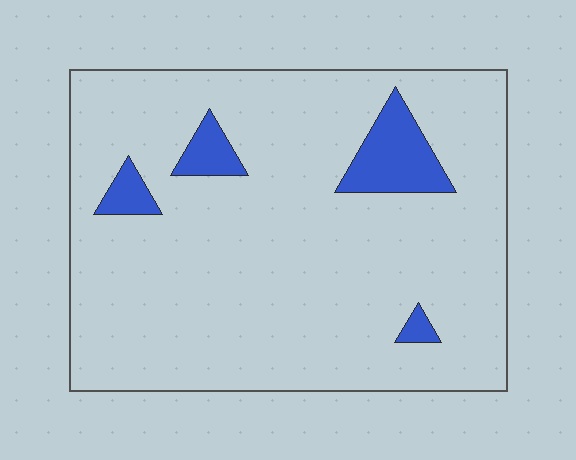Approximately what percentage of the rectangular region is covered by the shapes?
Approximately 10%.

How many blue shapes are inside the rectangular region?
4.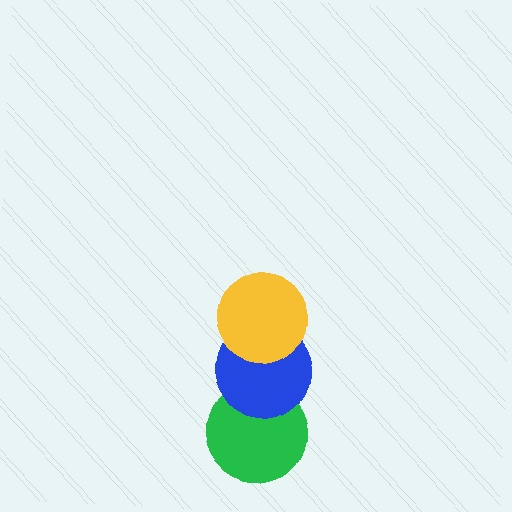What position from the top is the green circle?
The green circle is 3rd from the top.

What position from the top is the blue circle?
The blue circle is 2nd from the top.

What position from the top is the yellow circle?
The yellow circle is 1st from the top.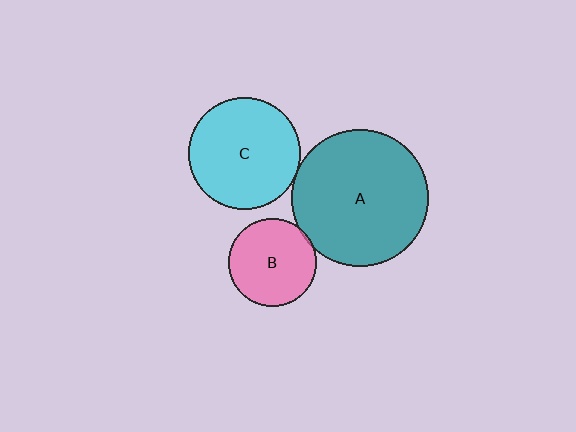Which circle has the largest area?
Circle A (teal).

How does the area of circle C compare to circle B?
Approximately 1.6 times.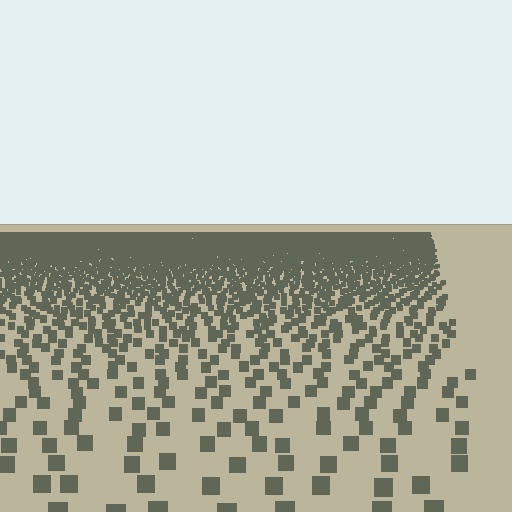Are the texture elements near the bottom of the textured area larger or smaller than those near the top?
Larger. Near the bottom, elements are closer to the viewer and appear at a bigger on-screen size.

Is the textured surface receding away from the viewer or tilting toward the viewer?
The surface is receding away from the viewer. Texture elements get smaller and denser toward the top.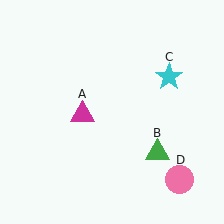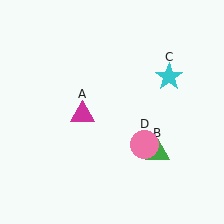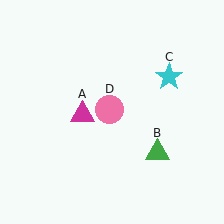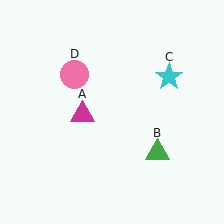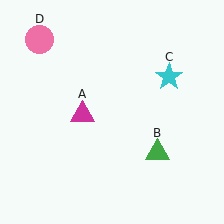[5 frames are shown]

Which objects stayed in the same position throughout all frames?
Magenta triangle (object A) and green triangle (object B) and cyan star (object C) remained stationary.